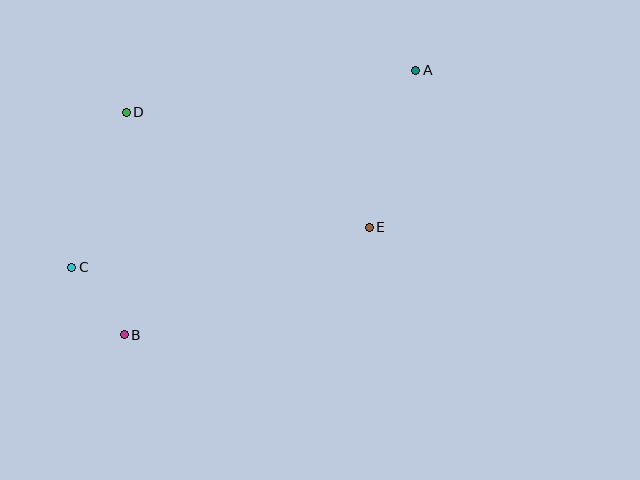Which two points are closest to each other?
Points B and C are closest to each other.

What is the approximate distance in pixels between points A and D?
The distance between A and D is approximately 292 pixels.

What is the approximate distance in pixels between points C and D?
The distance between C and D is approximately 164 pixels.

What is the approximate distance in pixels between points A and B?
The distance between A and B is approximately 393 pixels.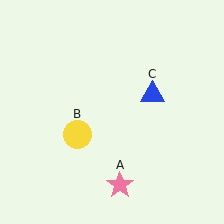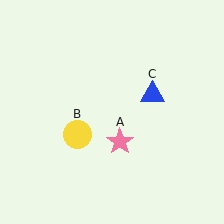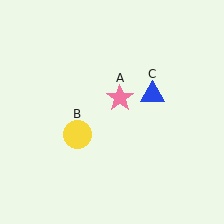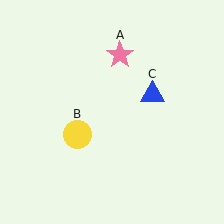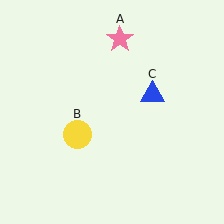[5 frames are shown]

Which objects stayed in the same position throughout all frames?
Yellow circle (object B) and blue triangle (object C) remained stationary.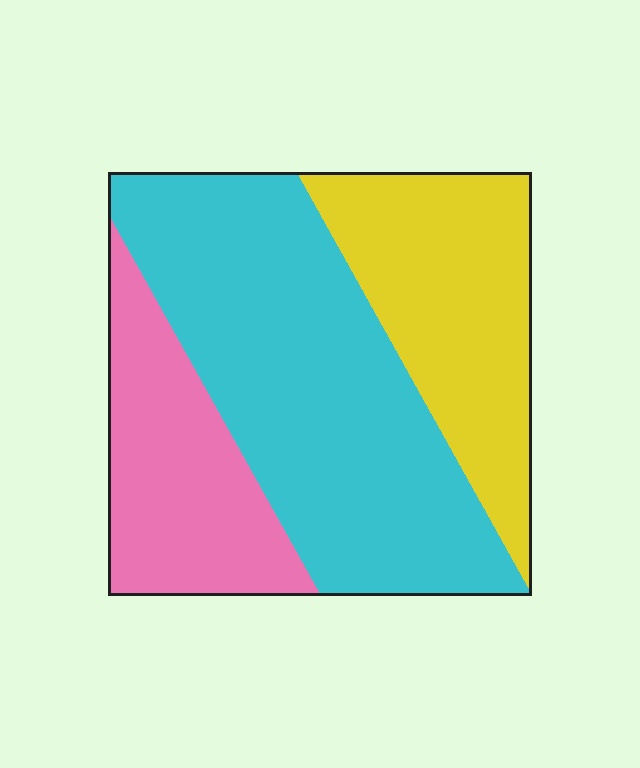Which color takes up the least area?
Pink, at roughly 25%.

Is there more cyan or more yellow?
Cyan.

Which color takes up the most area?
Cyan, at roughly 50%.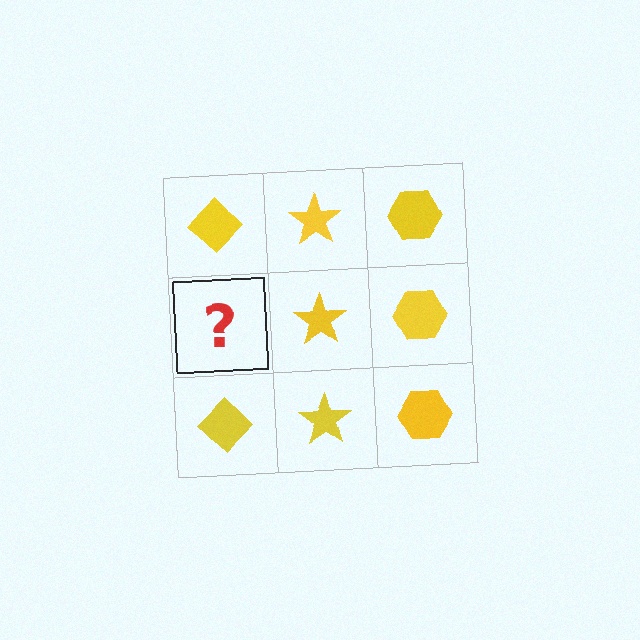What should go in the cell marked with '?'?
The missing cell should contain a yellow diamond.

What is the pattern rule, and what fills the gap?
The rule is that each column has a consistent shape. The gap should be filled with a yellow diamond.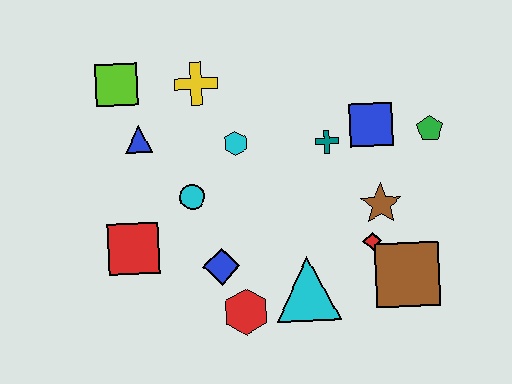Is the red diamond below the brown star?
Yes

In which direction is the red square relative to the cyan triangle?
The red square is to the left of the cyan triangle.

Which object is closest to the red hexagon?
The blue diamond is closest to the red hexagon.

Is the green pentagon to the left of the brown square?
No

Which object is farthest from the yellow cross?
The brown square is farthest from the yellow cross.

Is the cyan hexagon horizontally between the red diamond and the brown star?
No